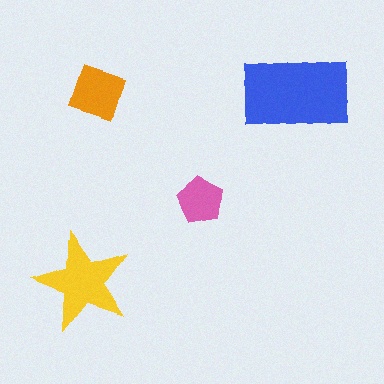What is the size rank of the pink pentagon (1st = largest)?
4th.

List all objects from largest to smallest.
The blue rectangle, the yellow star, the orange square, the pink pentagon.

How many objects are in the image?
There are 4 objects in the image.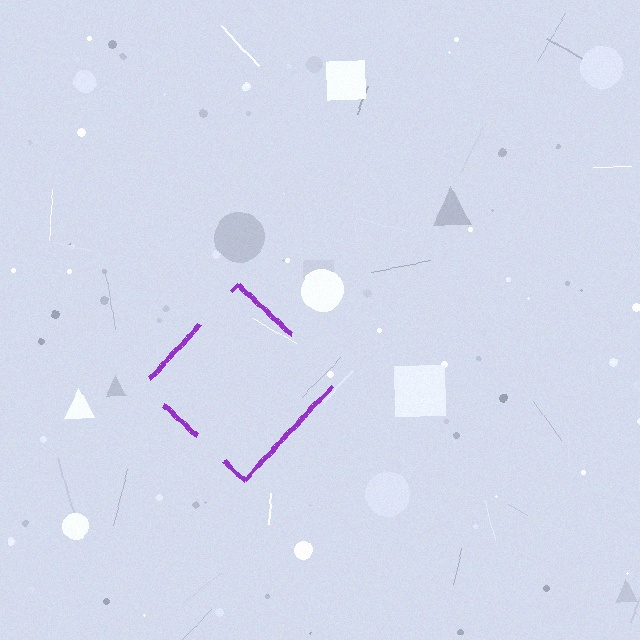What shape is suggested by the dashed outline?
The dashed outline suggests a diamond.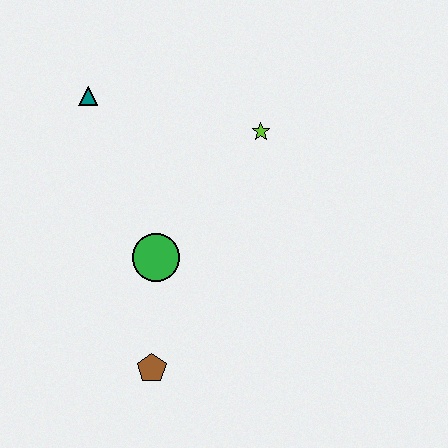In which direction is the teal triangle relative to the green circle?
The teal triangle is above the green circle.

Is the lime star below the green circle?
No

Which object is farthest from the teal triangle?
The brown pentagon is farthest from the teal triangle.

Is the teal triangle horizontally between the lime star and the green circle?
No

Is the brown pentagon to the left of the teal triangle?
No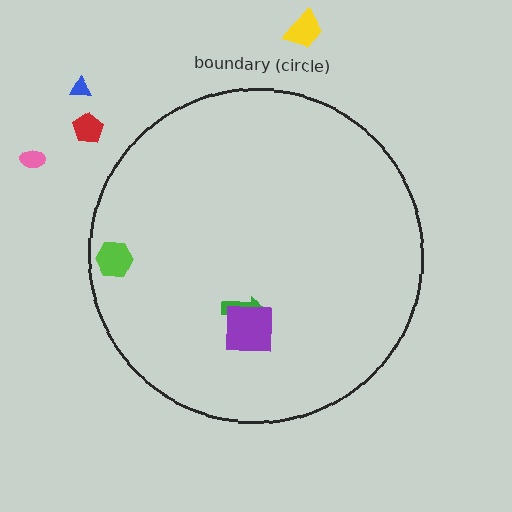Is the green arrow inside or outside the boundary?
Inside.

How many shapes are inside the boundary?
3 inside, 4 outside.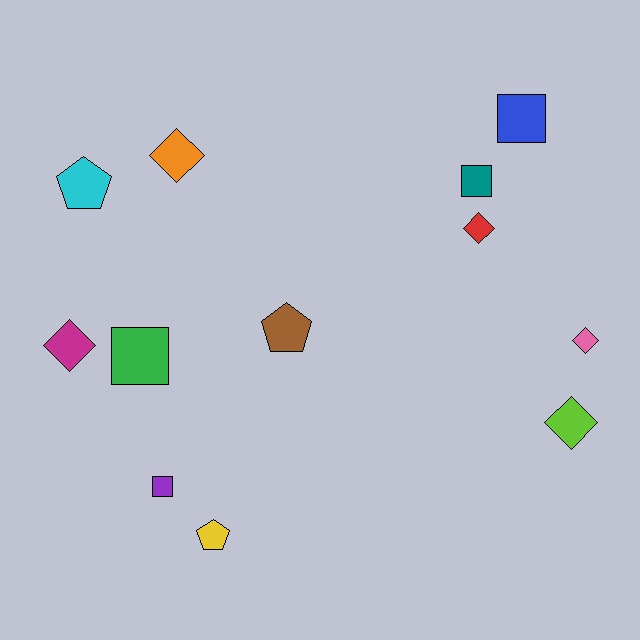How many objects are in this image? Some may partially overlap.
There are 12 objects.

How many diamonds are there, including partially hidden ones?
There are 5 diamonds.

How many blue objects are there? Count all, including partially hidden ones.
There is 1 blue object.